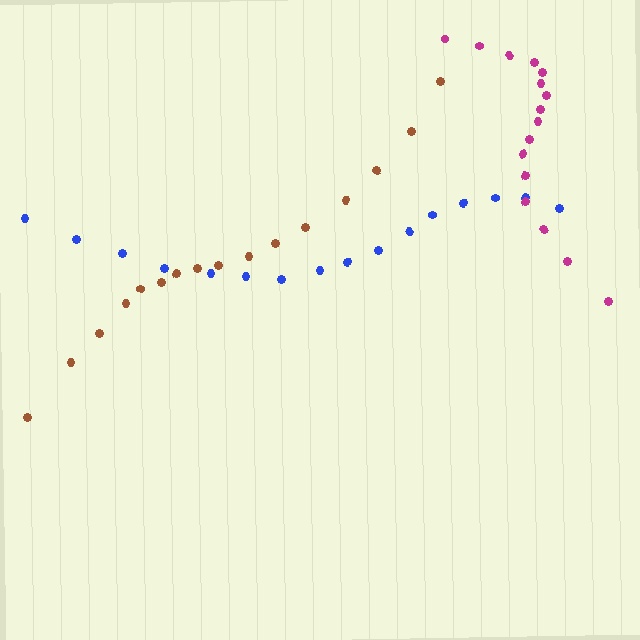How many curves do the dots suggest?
There are 3 distinct paths.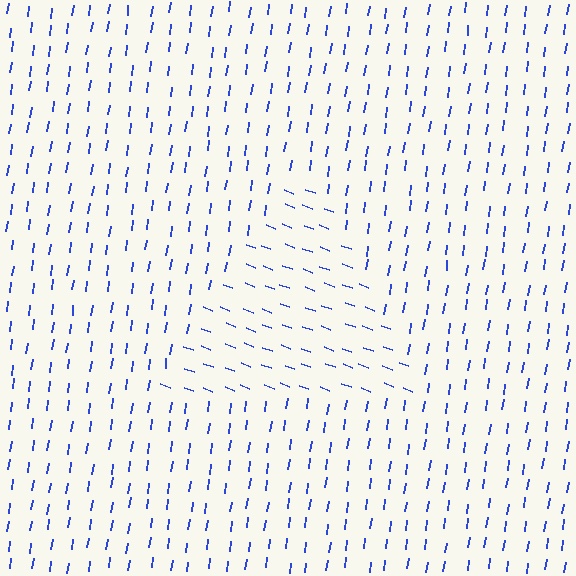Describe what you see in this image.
The image is filled with small blue line segments. A triangle region in the image has lines oriented differently from the surrounding lines, creating a visible texture boundary.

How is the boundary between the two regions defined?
The boundary is defined purely by a change in line orientation (approximately 78 degrees difference). All lines are the same color and thickness.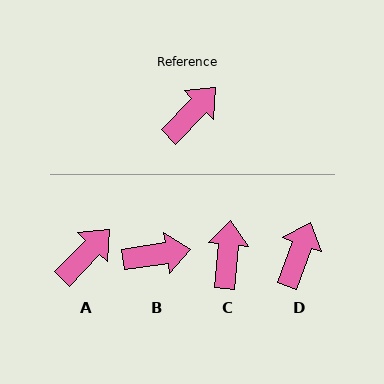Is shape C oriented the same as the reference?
No, it is off by about 39 degrees.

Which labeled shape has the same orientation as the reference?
A.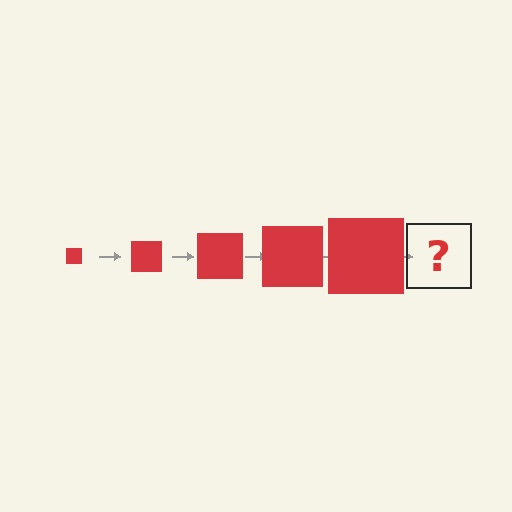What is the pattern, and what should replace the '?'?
The pattern is that the square gets progressively larger each step. The '?' should be a red square, larger than the previous one.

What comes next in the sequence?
The next element should be a red square, larger than the previous one.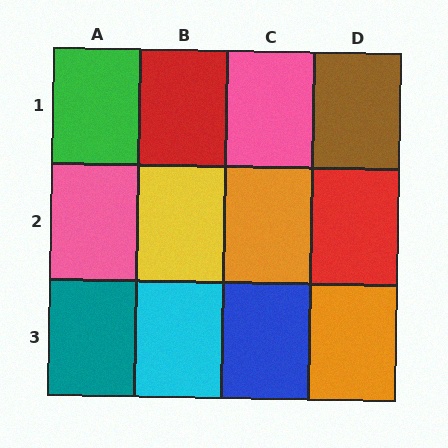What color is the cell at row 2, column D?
Red.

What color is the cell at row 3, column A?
Teal.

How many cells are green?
1 cell is green.